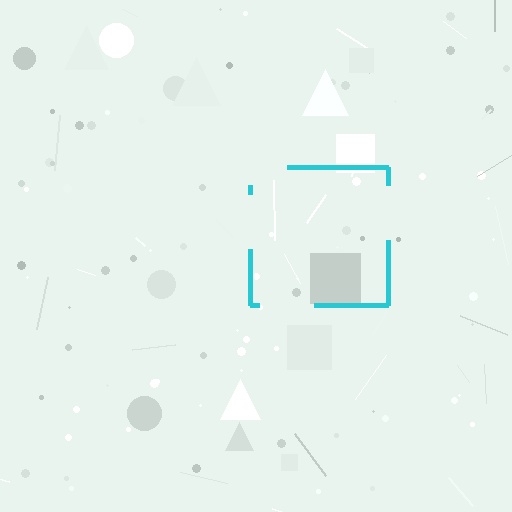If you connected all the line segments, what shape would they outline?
They would outline a square.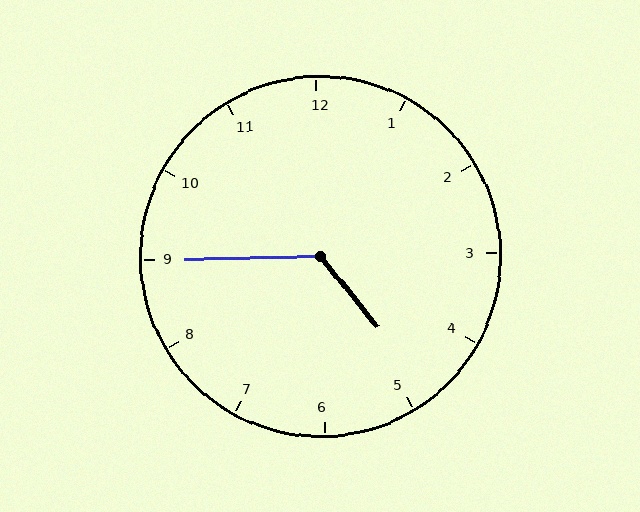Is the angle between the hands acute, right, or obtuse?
It is obtuse.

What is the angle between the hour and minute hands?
Approximately 128 degrees.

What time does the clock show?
4:45.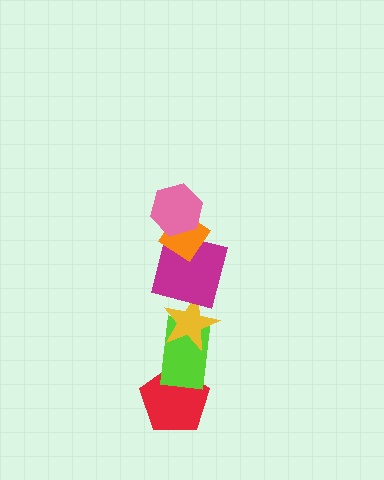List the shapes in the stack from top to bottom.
From top to bottom: the pink hexagon, the orange diamond, the magenta square, the yellow star, the lime rectangle, the red pentagon.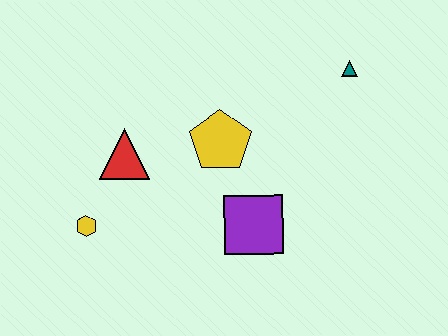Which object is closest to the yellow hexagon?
The red triangle is closest to the yellow hexagon.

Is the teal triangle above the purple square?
Yes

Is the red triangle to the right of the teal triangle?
No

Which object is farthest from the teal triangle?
The yellow hexagon is farthest from the teal triangle.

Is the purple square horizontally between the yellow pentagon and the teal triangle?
Yes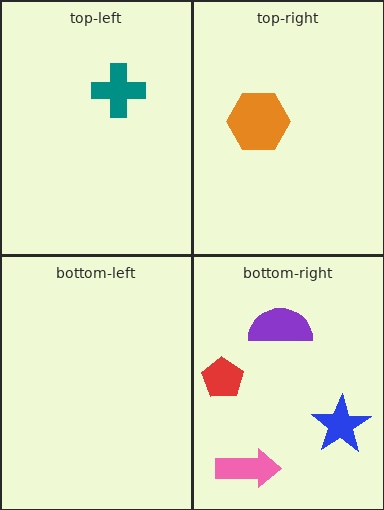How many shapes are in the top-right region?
1.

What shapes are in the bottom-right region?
The red pentagon, the pink arrow, the purple semicircle, the blue star.